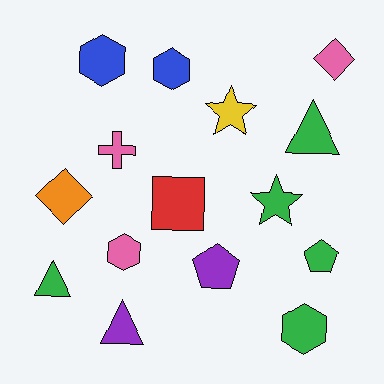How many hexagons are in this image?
There are 4 hexagons.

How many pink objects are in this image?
There are 3 pink objects.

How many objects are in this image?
There are 15 objects.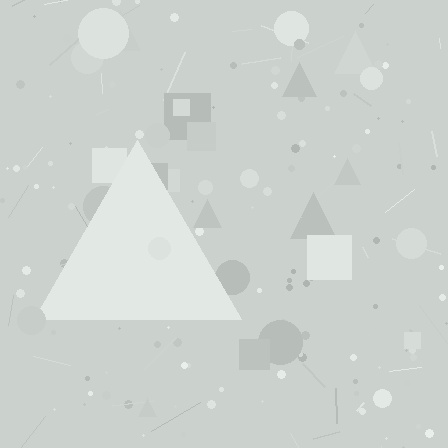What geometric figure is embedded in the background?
A triangle is embedded in the background.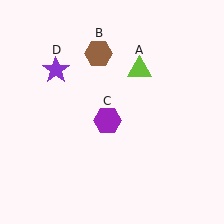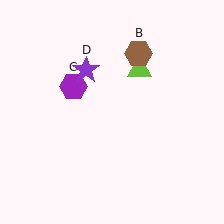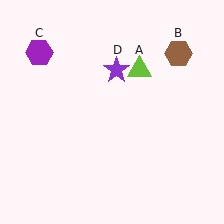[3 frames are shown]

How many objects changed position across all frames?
3 objects changed position: brown hexagon (object B), purple hexagon (object C), purple star (object D).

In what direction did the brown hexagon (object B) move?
The brown hexagon (object B) moved right.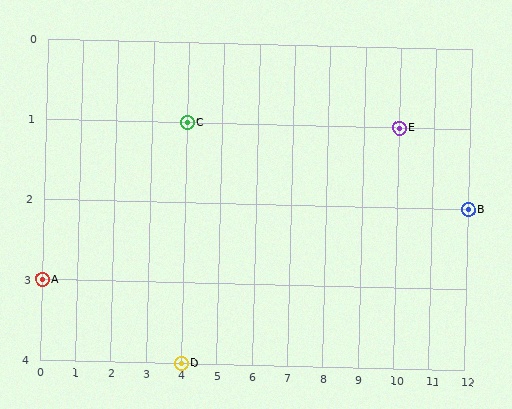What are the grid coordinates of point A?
Point A is at grid coordinates (0, 3).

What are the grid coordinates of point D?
Point D is at grid coordinates (4, 4).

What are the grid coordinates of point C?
Point C is at grid coordinates (4, 1).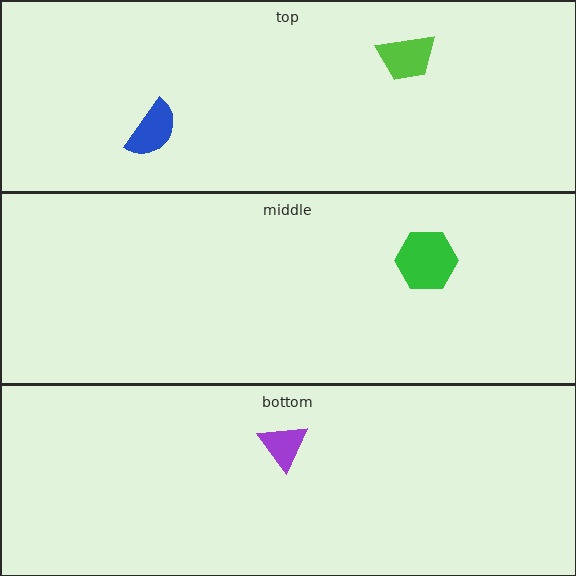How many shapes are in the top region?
2.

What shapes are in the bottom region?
The purple triangle.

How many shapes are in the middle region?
1.